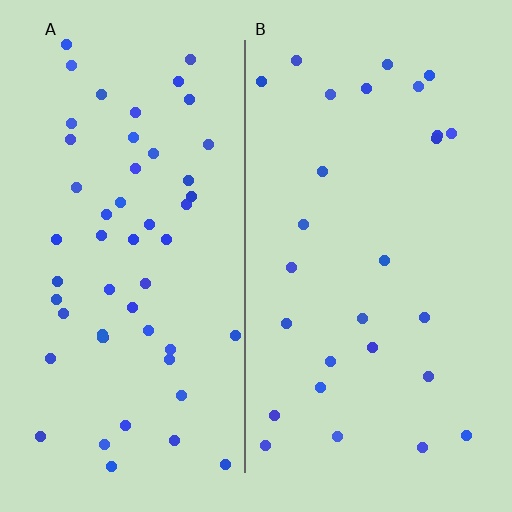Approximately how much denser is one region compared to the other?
Approximately 1.9× — region A over region B.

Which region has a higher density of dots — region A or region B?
A (the left).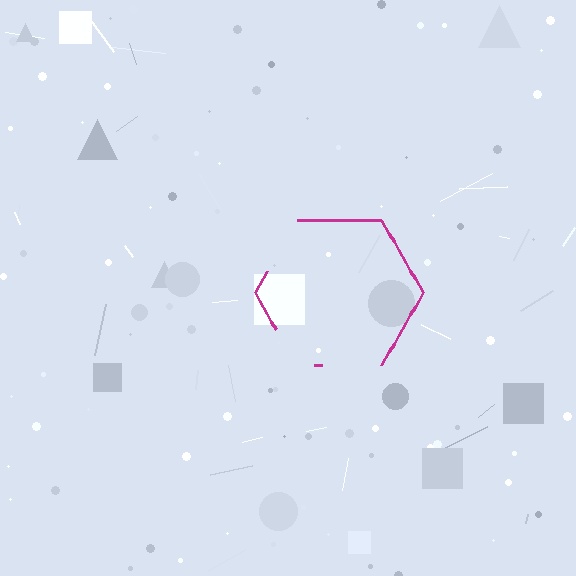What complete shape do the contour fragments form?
The contour fragments form a hexagon.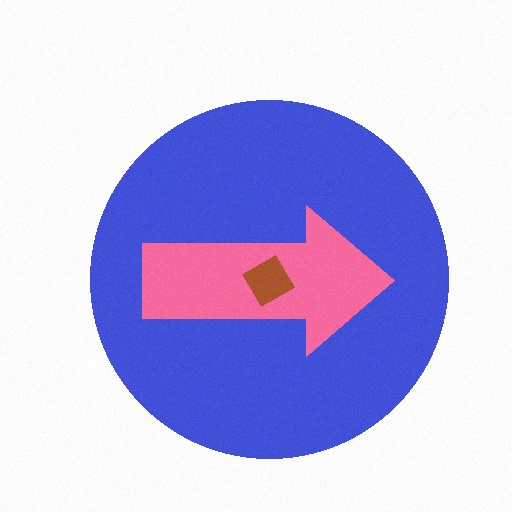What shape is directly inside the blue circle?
The pink arrow.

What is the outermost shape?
The blue circle.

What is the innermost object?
The brown diamond.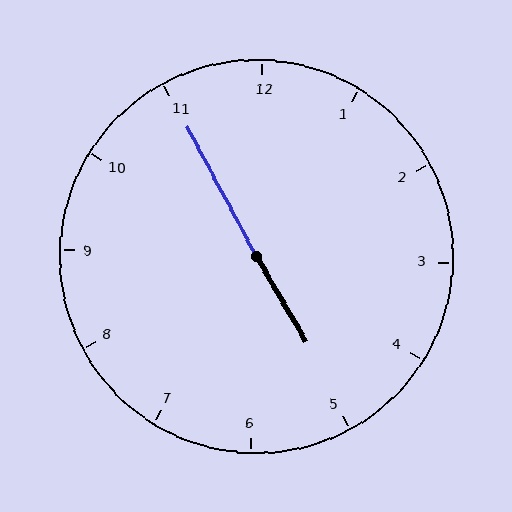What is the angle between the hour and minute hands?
Approximately 178 degrees.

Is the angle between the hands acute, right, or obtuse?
It is obtuse.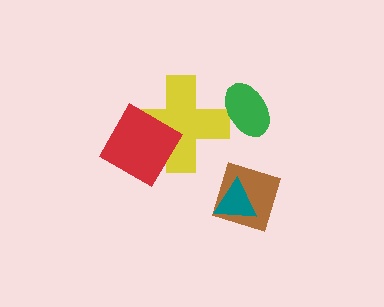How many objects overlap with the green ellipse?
1 object overlaps with the green ellipse.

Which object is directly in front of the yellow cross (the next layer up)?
The red diamond is directly in front of the yellow cross.